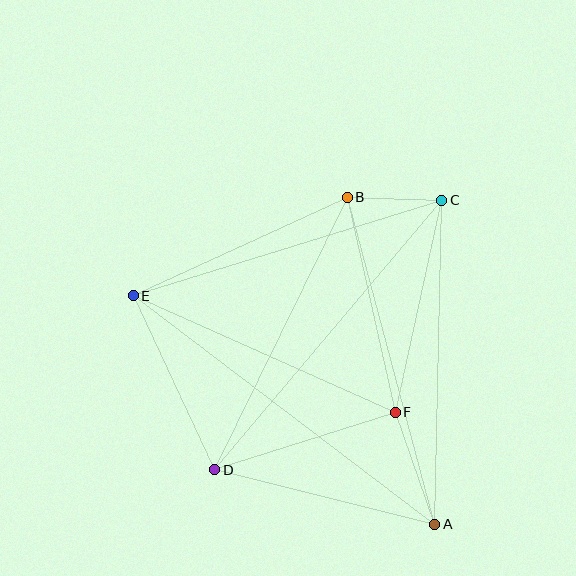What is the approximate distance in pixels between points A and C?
The distance between A and C is approximately 324 pixels.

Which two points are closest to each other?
Points B and C are closest to each other.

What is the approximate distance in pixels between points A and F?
The distance between A and F is approximately 119 pixels.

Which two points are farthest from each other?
Points A and E are farthest from each other.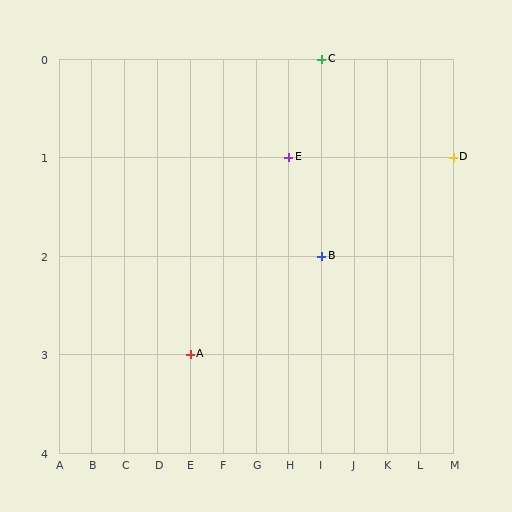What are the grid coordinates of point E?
Point E is at grid coordinates (H, 1).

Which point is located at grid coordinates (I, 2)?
Point B is at (I, 2).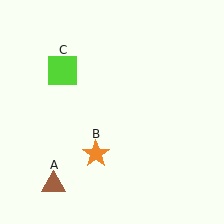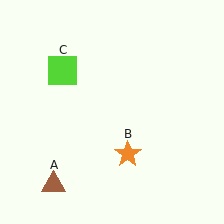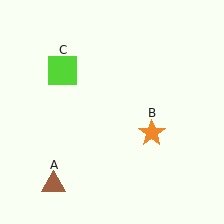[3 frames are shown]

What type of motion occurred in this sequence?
The orange star (object B) rotated counterclockwise around the center of the scene.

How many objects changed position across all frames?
1 object changed position: orange star (object B).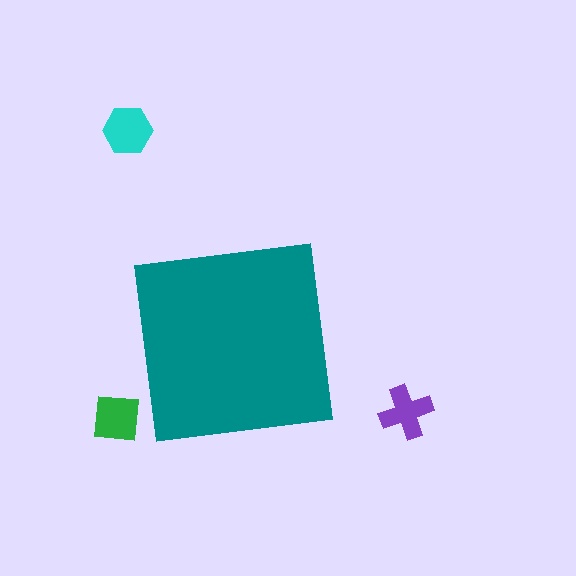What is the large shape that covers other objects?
A teal square.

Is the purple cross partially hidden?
No, the purple cross is fully visible.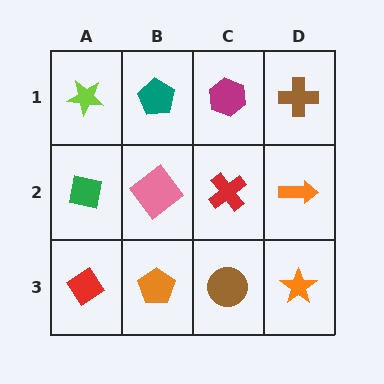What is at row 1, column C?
A magenta hexagon.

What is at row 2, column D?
An orange arrow.